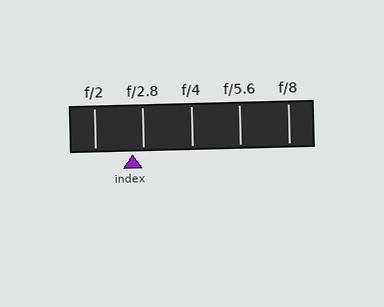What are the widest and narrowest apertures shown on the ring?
The widest aperture shown is f/2 and the narrowest is f/8.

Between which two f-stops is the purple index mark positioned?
The index mark is between f/2 and f/2.8.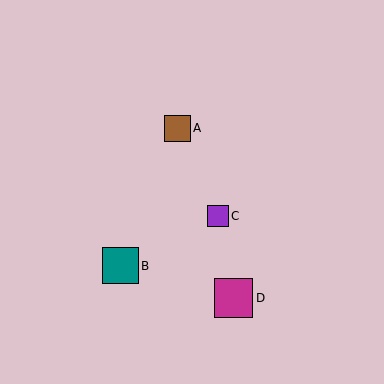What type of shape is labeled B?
Shape B is a teal square.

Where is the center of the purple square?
The center of the purple square is at (218, 216).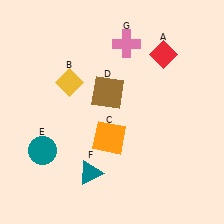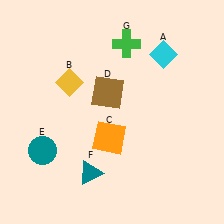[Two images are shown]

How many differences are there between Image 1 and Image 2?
There are 2 differences between the two images.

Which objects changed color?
A changed from red to cyan. G changed from pink to green.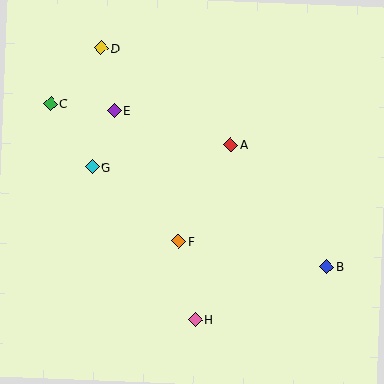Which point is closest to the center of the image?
Point F at (179, 241) is closest to the center.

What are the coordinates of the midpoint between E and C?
The midpoint between E and C is at (82, 107).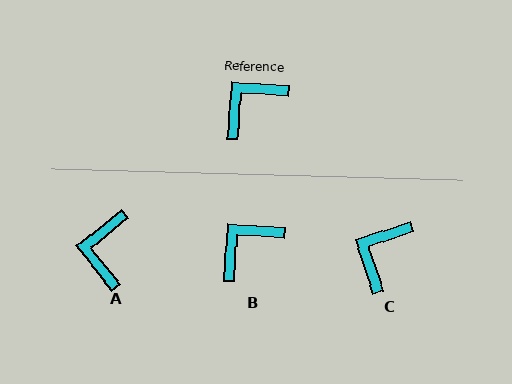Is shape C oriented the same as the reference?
No, it is off by about 22 degrees.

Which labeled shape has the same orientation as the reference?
B.